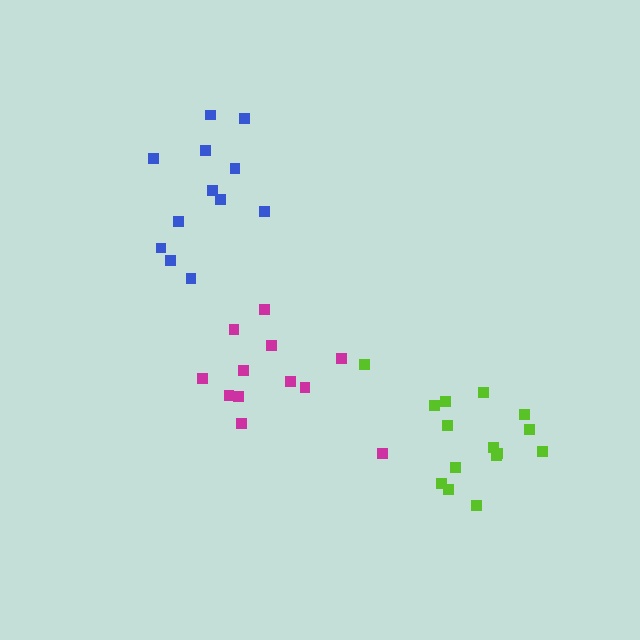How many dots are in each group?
Group 1: 12 dots, Group 2: 15 dots, Group 3: 12 dots (39 total).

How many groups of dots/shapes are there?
There are 3 groups.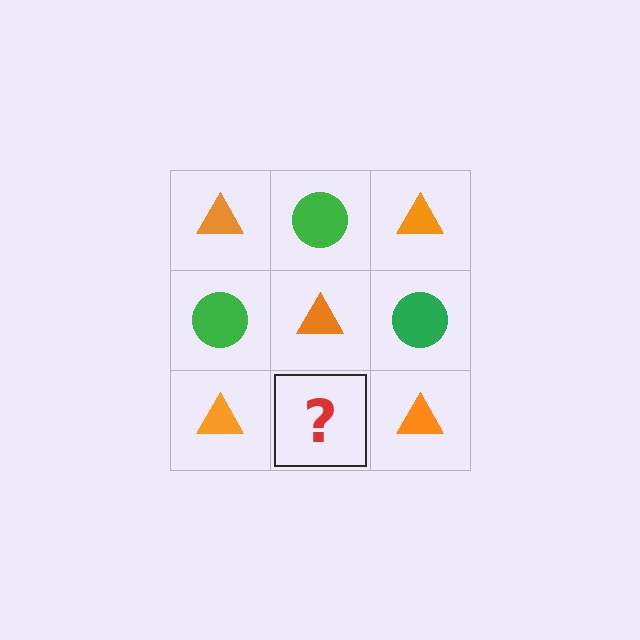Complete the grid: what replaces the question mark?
The question mark should be replaced with a green circle.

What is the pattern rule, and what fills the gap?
The rule is that it alternates orange triangle and green circle in a checkerboard pattern. The gap should be filled with a green circle.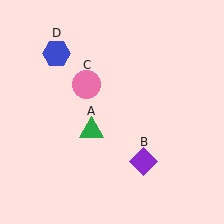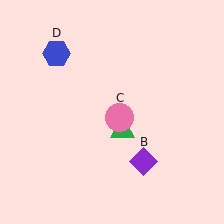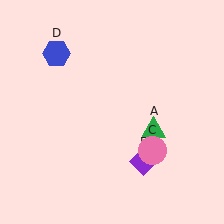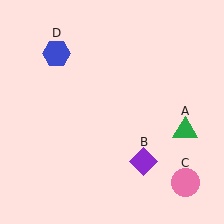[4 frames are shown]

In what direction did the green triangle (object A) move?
The green triangle (object A) moved right.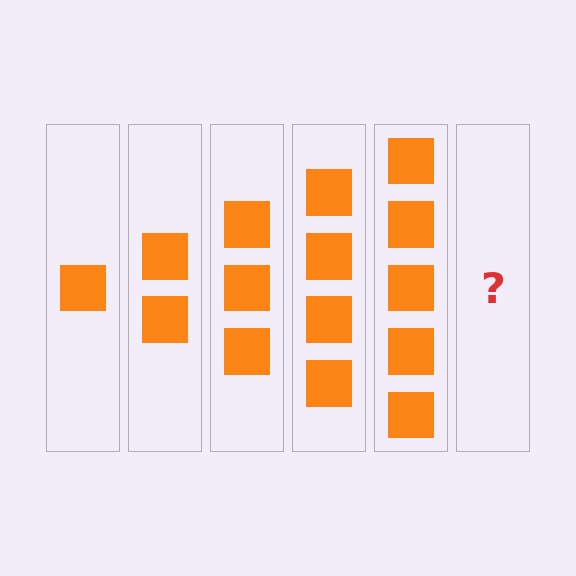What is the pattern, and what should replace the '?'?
The pattern is that each step adds one more square. The '?' should be 6 squares.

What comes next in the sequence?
The next element should be 6 squares.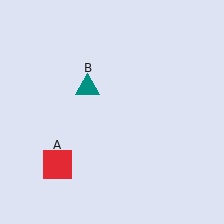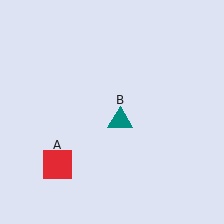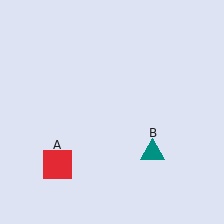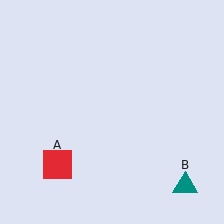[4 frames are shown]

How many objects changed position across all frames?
1 object changed position: teal triangle (object B).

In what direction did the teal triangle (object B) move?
The teal triangle (object B) moved down and to the right.